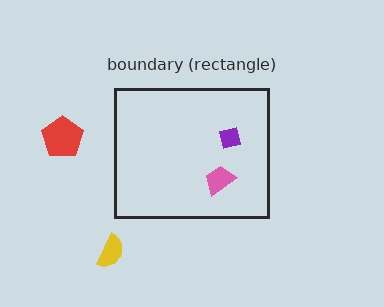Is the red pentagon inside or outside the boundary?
Outside.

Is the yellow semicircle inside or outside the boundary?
Outside.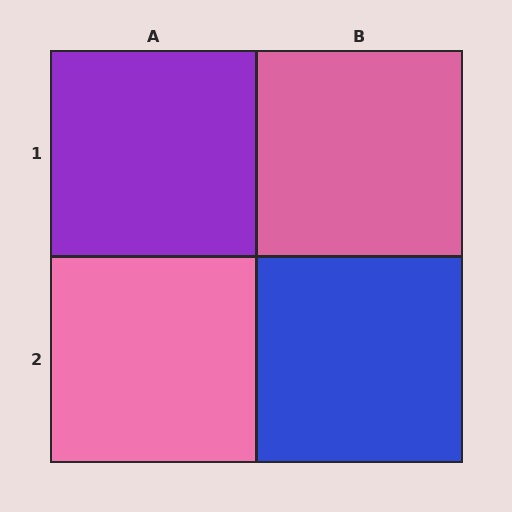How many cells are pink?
2 cells are pink.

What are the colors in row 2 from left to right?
Pink, blue.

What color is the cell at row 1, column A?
Purple.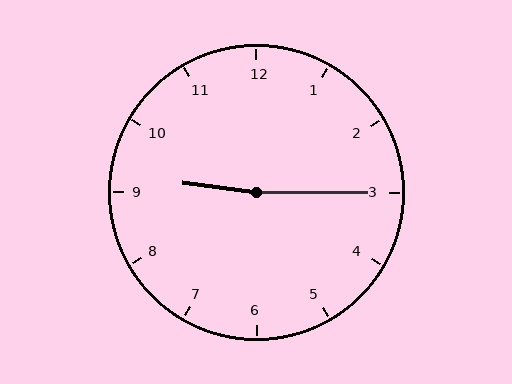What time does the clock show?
9:15.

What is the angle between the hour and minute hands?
Approximately 172 degrees.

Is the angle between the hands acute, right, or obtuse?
It is obtuse.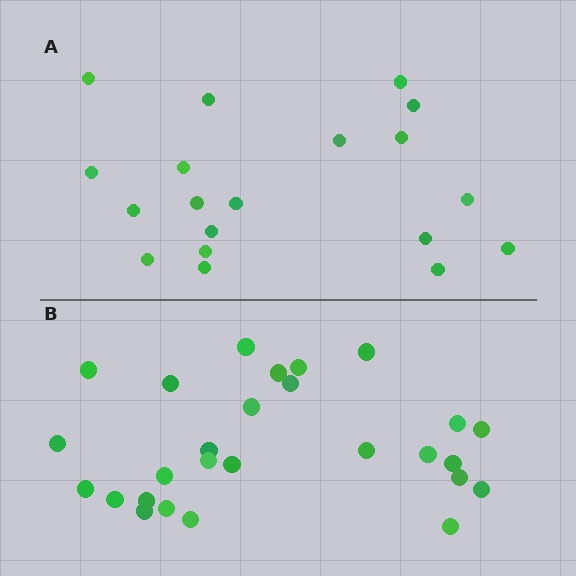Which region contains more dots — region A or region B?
Region B (the bottom region) has more dots.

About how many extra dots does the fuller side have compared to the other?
Region B has roughly 8 or so more dots than region A.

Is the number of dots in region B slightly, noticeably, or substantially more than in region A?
Region B has noticeably more, but not dramatically so. The ratio is roughly 1.4 to 1.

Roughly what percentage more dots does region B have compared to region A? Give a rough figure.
About 40% more.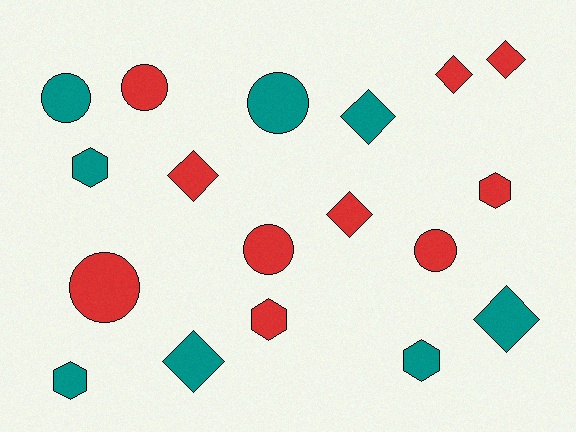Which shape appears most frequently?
Diamond, with 7 objects.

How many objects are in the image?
There are 18 objects.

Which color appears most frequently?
Red, with 10 objects.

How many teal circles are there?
There are 2 teal circles.